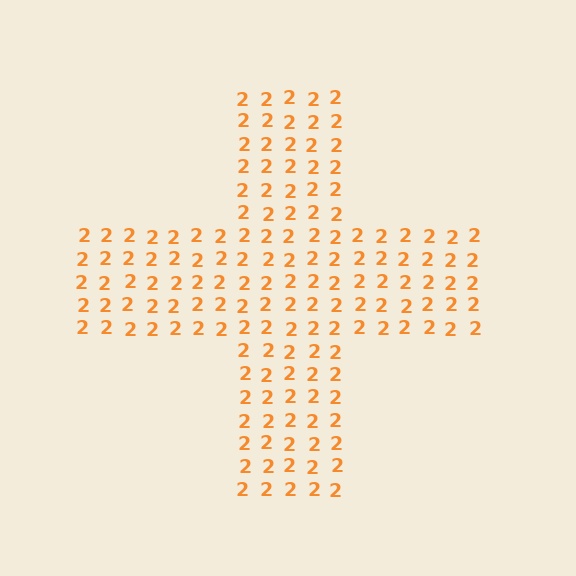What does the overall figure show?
The overall figure shows a cross.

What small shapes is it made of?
It is made of small digit 2's.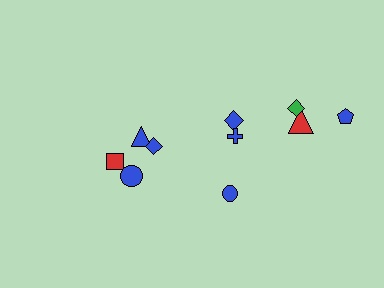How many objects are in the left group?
There are 4 objects.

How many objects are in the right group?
There are 6 objects.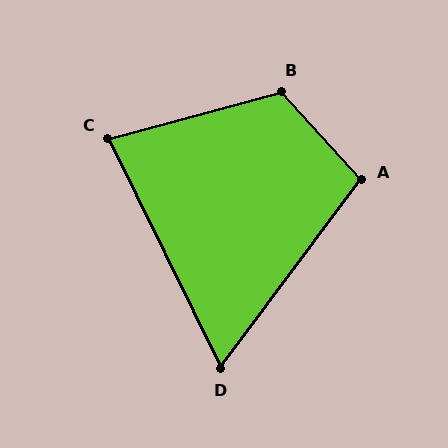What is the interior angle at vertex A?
Approximately 101 degrees (obtuse).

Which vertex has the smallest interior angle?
D, at approximately 63 degrees.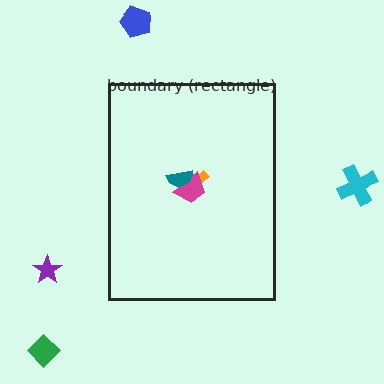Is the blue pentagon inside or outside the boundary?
Outside.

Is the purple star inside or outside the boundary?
Outside.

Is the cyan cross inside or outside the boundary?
Outside.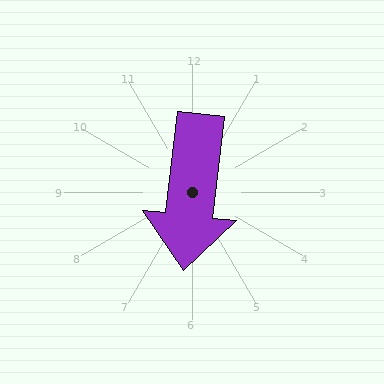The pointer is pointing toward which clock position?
Roughly 6 o'clock.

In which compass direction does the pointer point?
South.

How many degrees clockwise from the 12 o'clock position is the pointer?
Approximately 187 degrees.